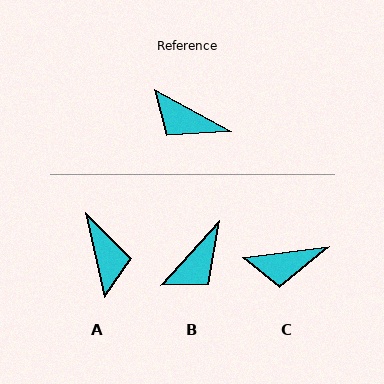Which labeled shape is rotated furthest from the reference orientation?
A, about 132 degrees away.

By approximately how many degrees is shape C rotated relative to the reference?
Approximately 36 degrees counter-clockwise.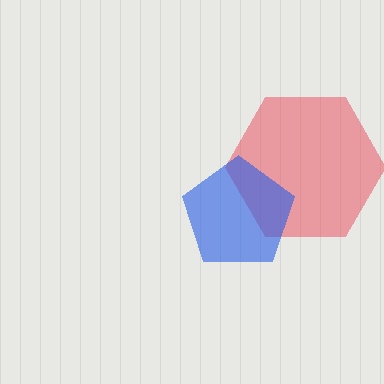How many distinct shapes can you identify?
There are 2 distinct shapes: a red hexagon, a blue pentagon.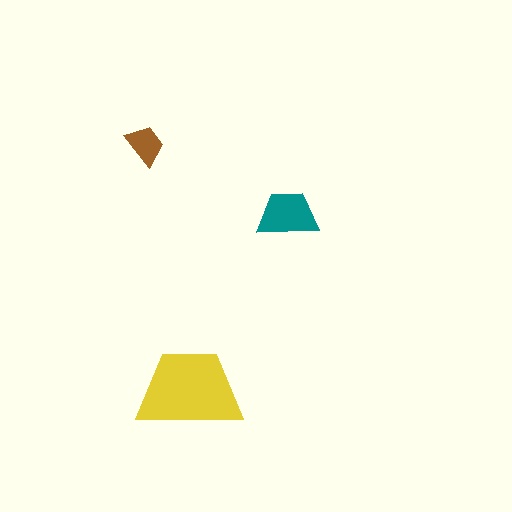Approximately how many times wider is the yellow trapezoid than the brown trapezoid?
About 2.5 times wider.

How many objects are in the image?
There are 3 objects in the image.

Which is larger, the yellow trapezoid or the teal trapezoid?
The yellow one.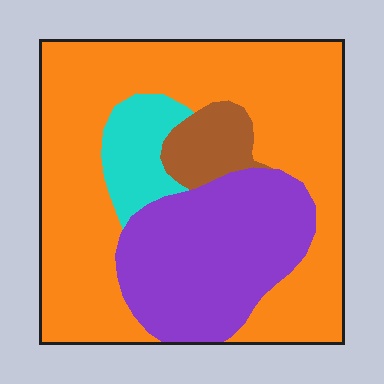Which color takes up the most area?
Orange, at roughly 60%.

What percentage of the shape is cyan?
Cyan covers about 10% of the shape.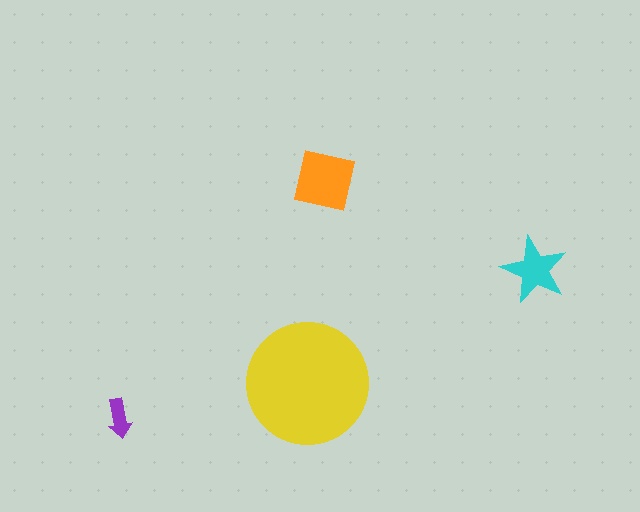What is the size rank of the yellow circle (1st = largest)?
1st.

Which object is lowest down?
The purple arrow is bottommost.